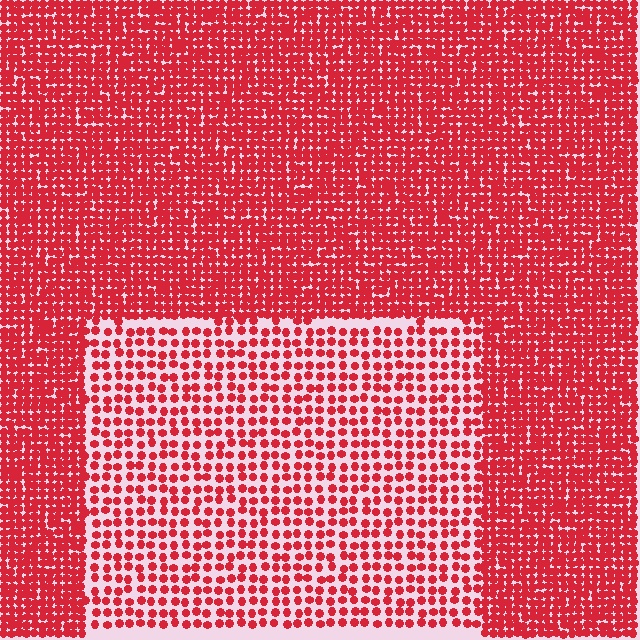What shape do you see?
I see a rectangle.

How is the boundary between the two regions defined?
The boundary is defined by a change in element density (approximately 2.1x ratio). All elements are the same color, size, and shape.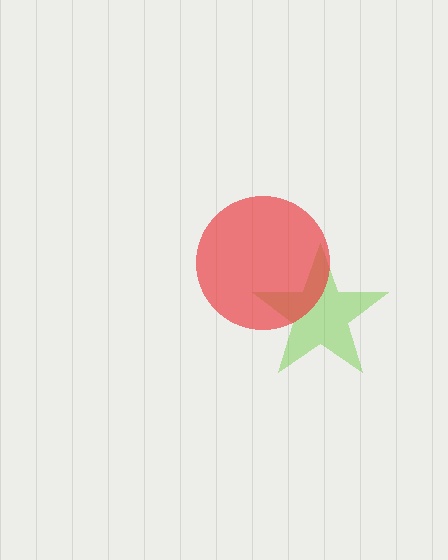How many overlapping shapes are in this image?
There are 2 overlapping shapes in the image.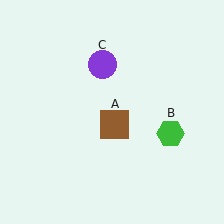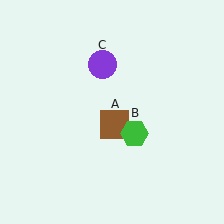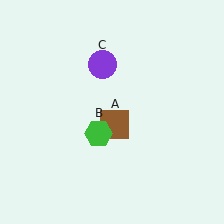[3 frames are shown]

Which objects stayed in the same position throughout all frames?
Brown square (object A) and purple circle (object C) remained stationary.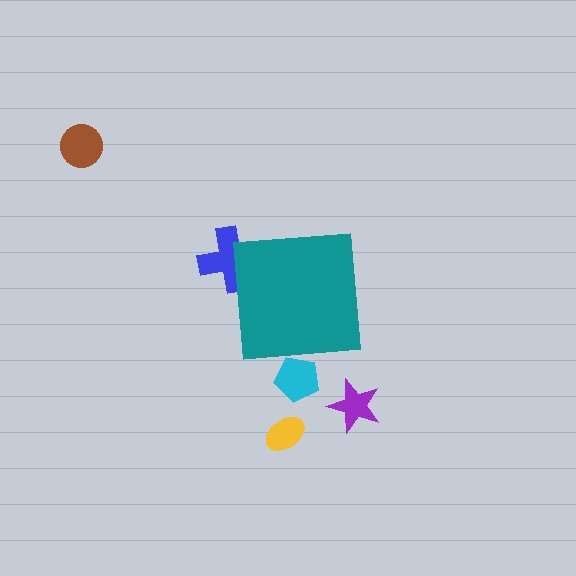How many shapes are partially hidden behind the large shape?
2 shapes are partially hidden.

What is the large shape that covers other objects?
A teal square.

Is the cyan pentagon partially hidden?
Yes, the cyan pentagon is partially hidden behind the teal square.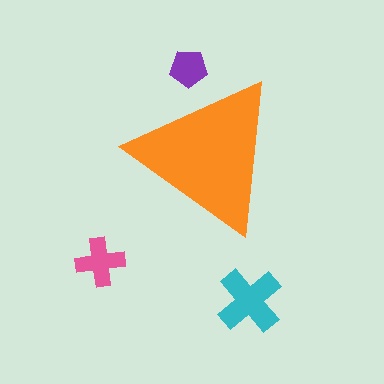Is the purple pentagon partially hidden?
Yes, the purple pentagon is partially hidden behind the orange triangle.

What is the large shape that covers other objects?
An orange triangle.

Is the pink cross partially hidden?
No, the pink cross is fully visible.